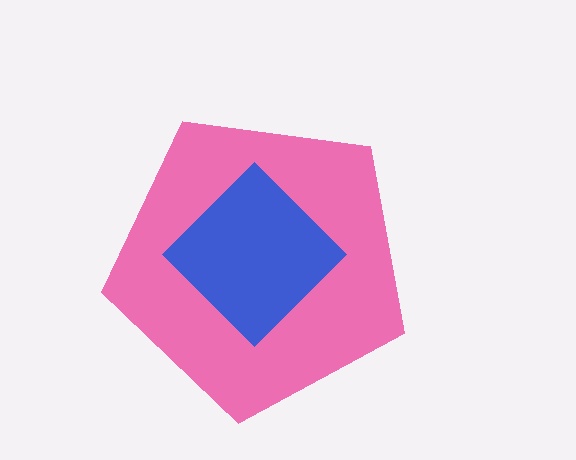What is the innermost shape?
The blue diamond.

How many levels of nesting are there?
2.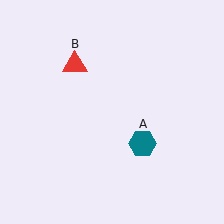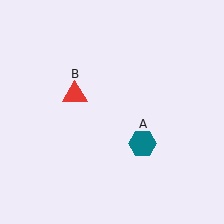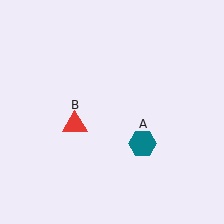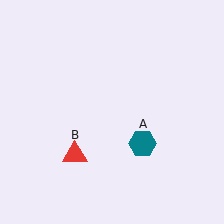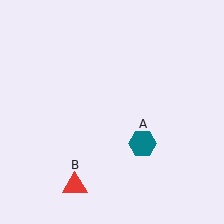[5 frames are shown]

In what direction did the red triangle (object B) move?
The red triangle (object B) moved down.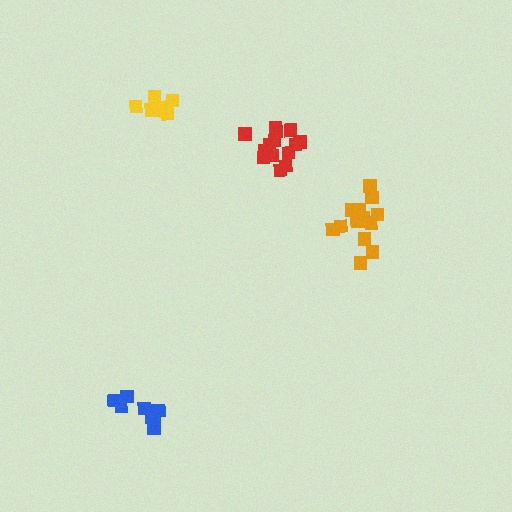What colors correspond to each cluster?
The clusters are colored: blue, orange, red, yellow.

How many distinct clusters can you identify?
There are 4 distinct clusters.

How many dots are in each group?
Group 1: 8 dots, Group 2: 14 dots, Group 3: 14 dots, Group 4: 8 dots (44 total).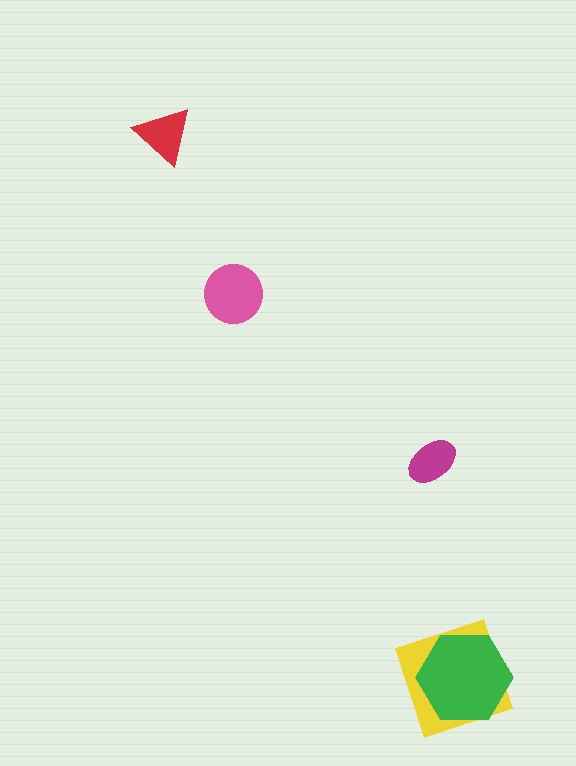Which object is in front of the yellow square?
The green hexagon is in front of the yellow square.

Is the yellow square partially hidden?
Yes, it is partially covered by another shape.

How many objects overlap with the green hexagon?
1 object overlaps with the green hexagon.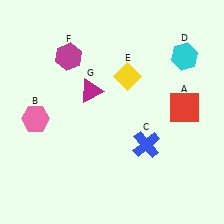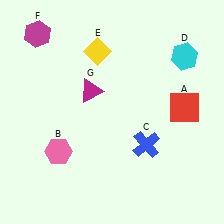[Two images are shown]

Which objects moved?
The objects that moved are: the pink hexagon (B), the yellow diamond (E), the magenta hexagon (F).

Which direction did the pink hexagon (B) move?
The pink hexagon (B) moved down.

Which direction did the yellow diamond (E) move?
The yellow diamond (E) moved left.